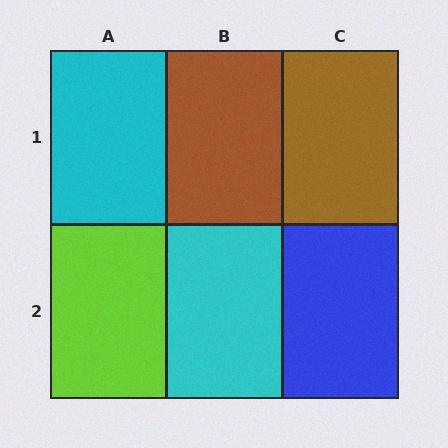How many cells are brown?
2 cells are brown.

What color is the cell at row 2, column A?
Lime.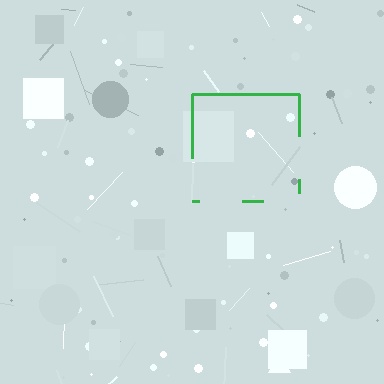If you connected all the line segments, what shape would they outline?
They would outline a square.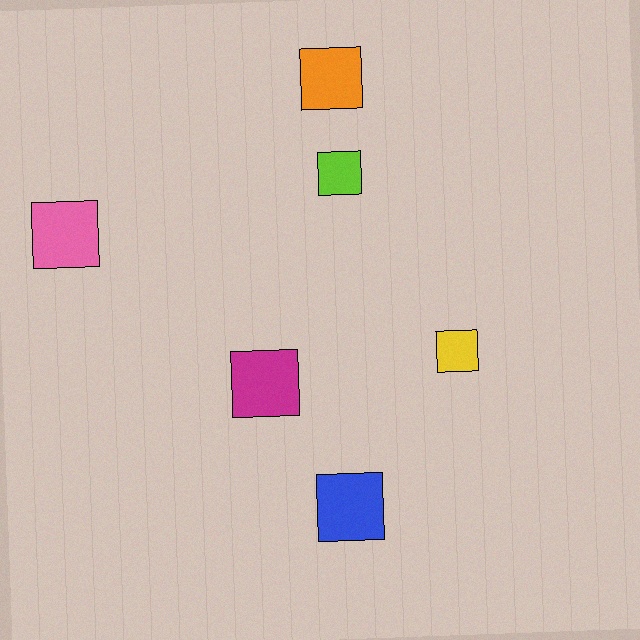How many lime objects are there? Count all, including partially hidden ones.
There is 1 lime object.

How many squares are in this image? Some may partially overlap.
There are 6 squares.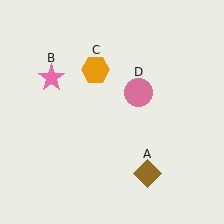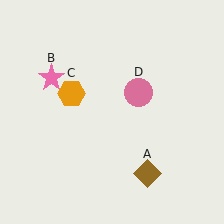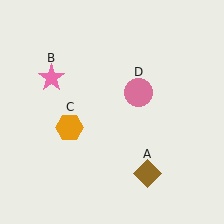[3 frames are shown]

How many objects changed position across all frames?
1 object changed position: orange hexagon (object C).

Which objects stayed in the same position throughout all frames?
Brown diamond (object A) and pink star (object B) and pink circle (object D) remained stationary.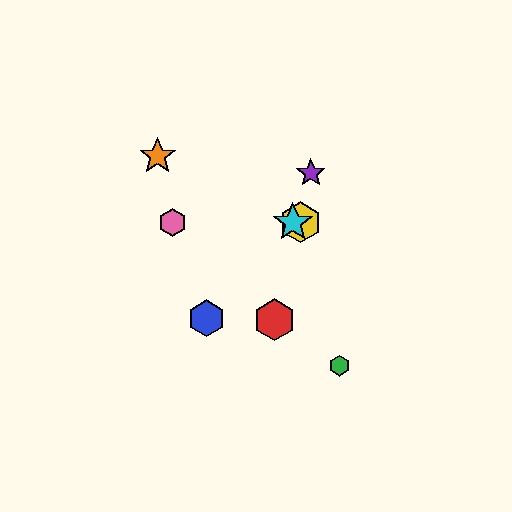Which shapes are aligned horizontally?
The yellow hexagon, the cyan star, the pink hexagon are aligned horizontally.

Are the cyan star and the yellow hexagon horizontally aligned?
Yes, both are at y≈222.